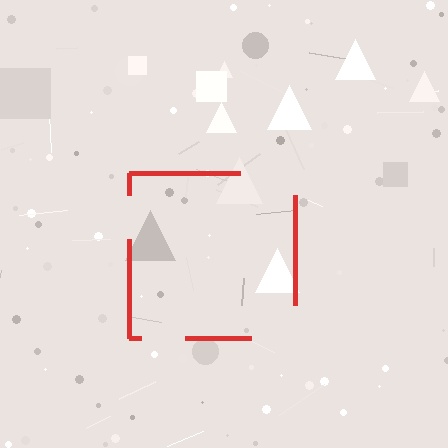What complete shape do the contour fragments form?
The contour fragments form a square.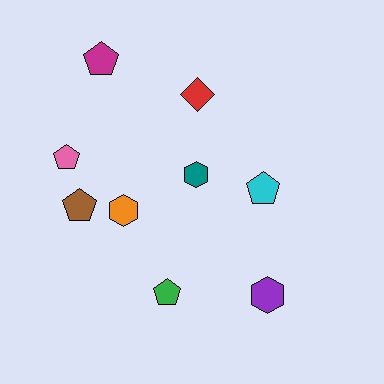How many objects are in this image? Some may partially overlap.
There are 9 objects.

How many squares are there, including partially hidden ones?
There are no squares.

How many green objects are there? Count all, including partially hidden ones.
There is 1 green object.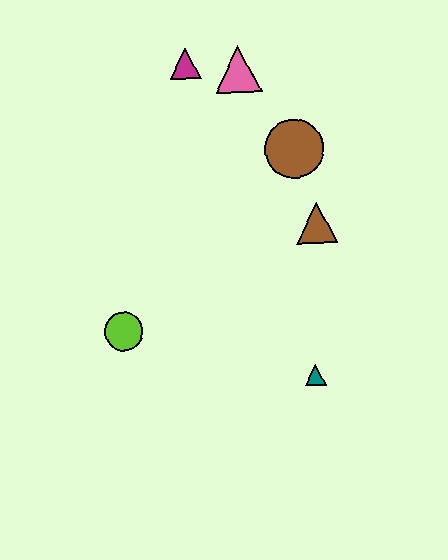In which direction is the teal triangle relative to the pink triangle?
The teal triangle is below the pink triangle.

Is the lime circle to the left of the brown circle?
Yes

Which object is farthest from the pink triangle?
The teal triangle is farthest from the pink triangle.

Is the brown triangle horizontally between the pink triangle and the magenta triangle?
No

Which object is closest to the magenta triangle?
The pink triangle is closest to the magenta triangle.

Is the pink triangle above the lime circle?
Yes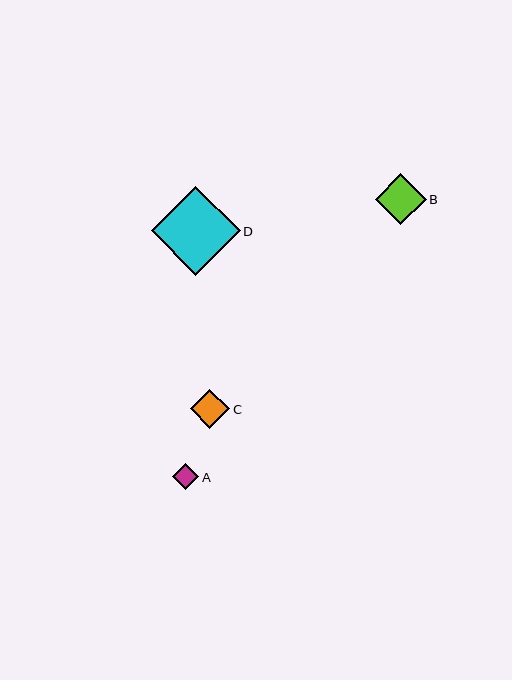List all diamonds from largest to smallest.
From largest to smallest: D, B, C, A.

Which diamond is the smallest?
Diamond A is the smallest with a size of approximately 26 pixels.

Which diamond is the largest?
Diamond D is the largest with a size of approximately 88 pixels.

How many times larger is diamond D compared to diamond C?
Diamond D is approximately 2.2 times the size of diamond C.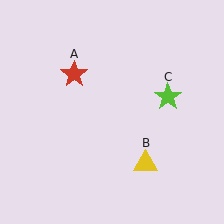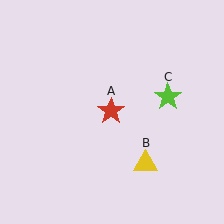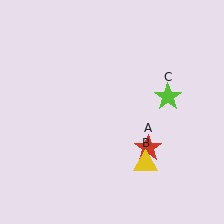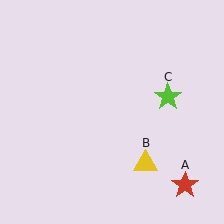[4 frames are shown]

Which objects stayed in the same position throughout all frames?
Yellow triangle (object B) and lime star (object C) remained stationary.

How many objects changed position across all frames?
1 object changed position: red star (object A).